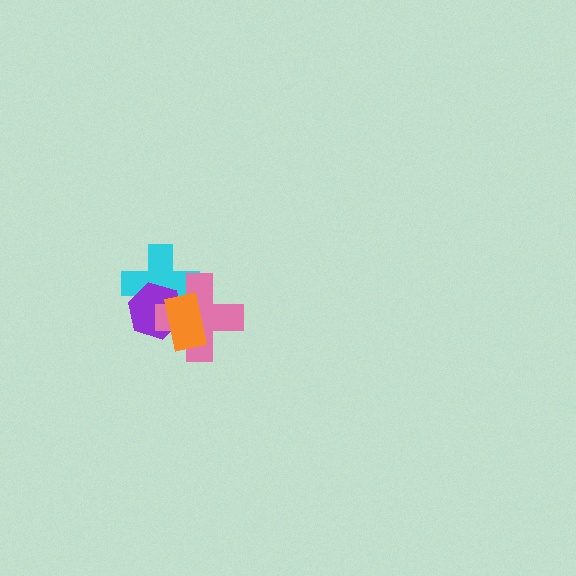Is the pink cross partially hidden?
Yes, it is partially covered by another shape.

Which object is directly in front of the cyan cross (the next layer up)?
The purple hexagon is directly in front of the cyan cross.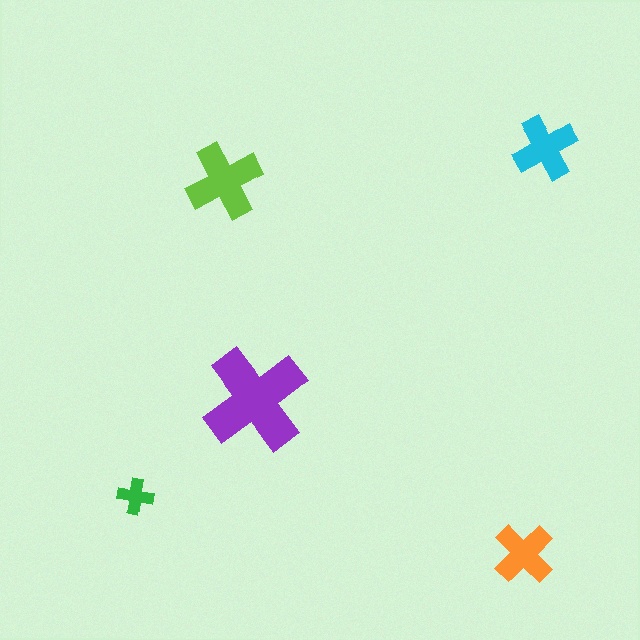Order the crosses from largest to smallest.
the purple one, the lime one, the cyan one, the orange one, the green one.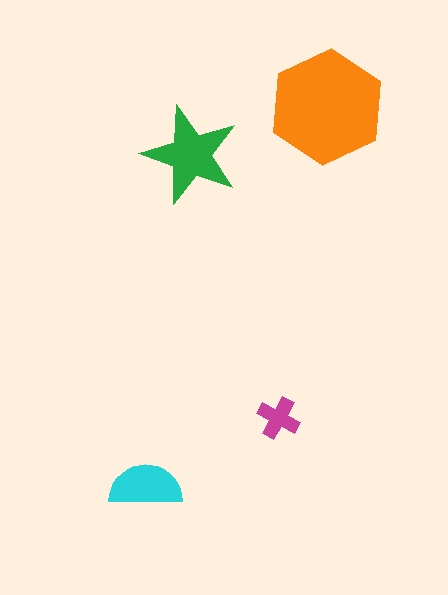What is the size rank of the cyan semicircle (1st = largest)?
3rd.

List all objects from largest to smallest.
The orange hexagon, the green star, the cyan semicircle, the magenta cross.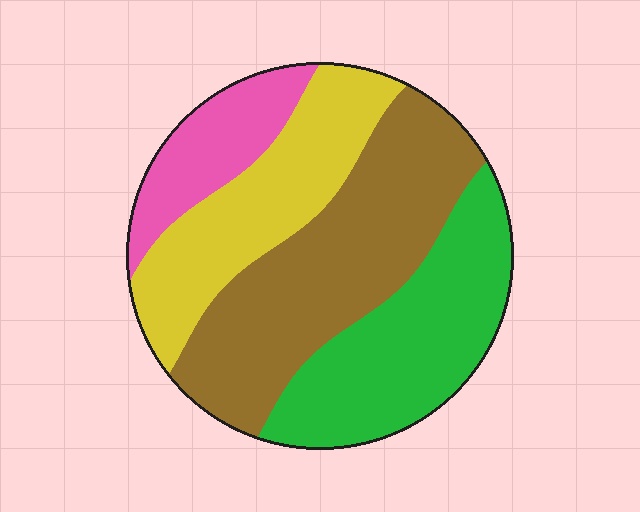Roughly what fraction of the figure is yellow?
Yellow takes up about one quarter (1/4) of the figure.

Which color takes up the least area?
Pink, at roughly 15%.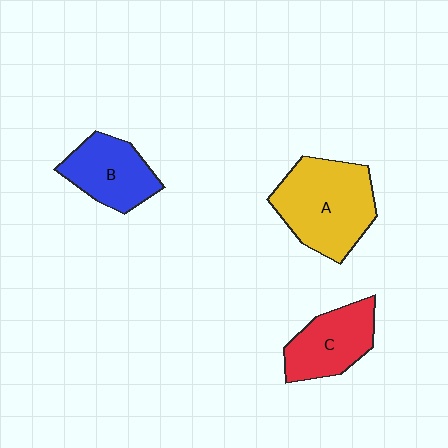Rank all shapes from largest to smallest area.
From largest to smallest: A (yellow), B (blue), C (red).